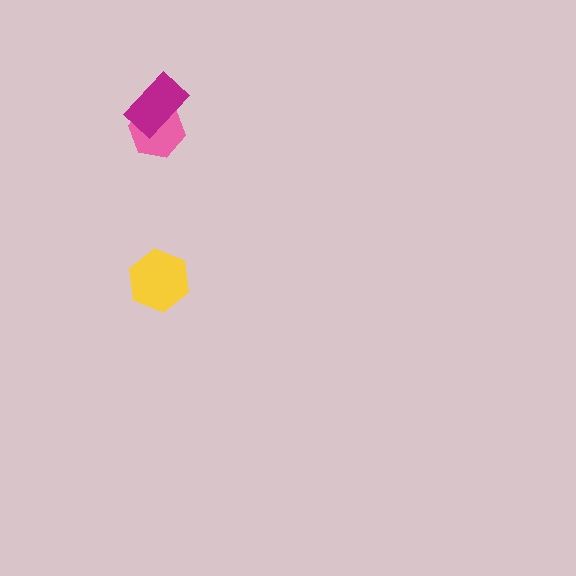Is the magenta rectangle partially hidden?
No, no other shape covers it.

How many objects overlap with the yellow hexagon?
0 objects overlap with the yellow hexagon.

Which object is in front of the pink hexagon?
The magenta rectangle is in front of the pink hexagon.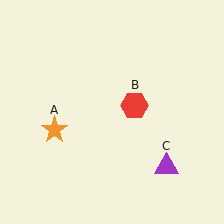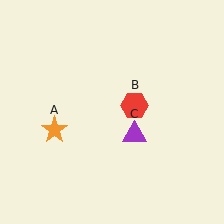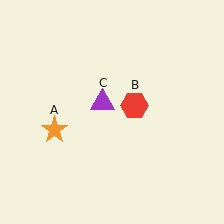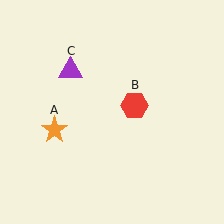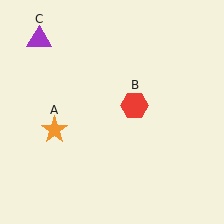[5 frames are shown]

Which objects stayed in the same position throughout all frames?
Orange star (object A) and red hexagon (object B) remained stationary.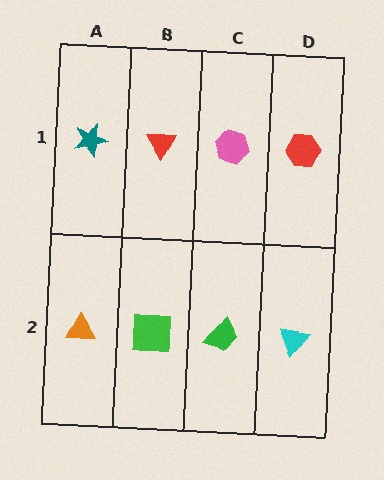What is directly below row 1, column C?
A green trapezoid.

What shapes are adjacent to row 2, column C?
A pink hexagon (row 1, column C), a green square (row 2, column B), a cyan triangle (row 2, column D).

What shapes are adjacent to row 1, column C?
A green trapezoid (row 2, column C), a red triangle (row 1, column B), a red hexagon (row 1, column D).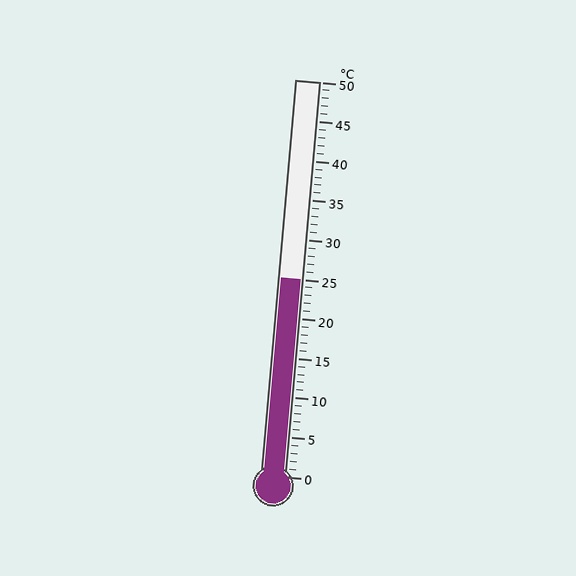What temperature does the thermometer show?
The thermometer shows approximately 25°C.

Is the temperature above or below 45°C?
The temperature is below 45°C.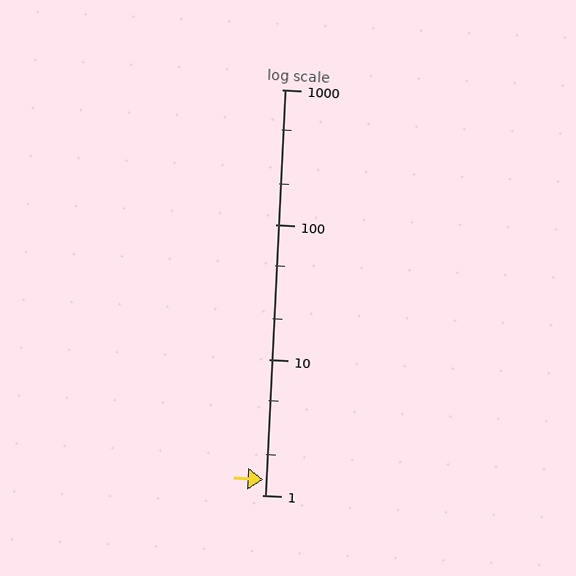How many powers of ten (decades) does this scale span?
The scale spans 3 decades, from 1 to 1000.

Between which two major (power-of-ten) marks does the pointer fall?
The pointer is between 1 and 10.